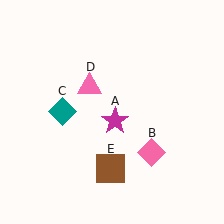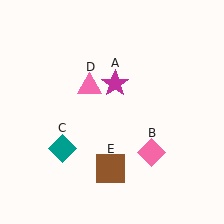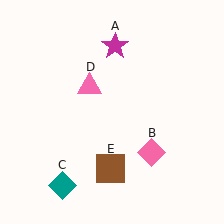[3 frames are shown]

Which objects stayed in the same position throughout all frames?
Pink diamond (object B) and pink triangle (object D) and brown square (object E) remained stationary.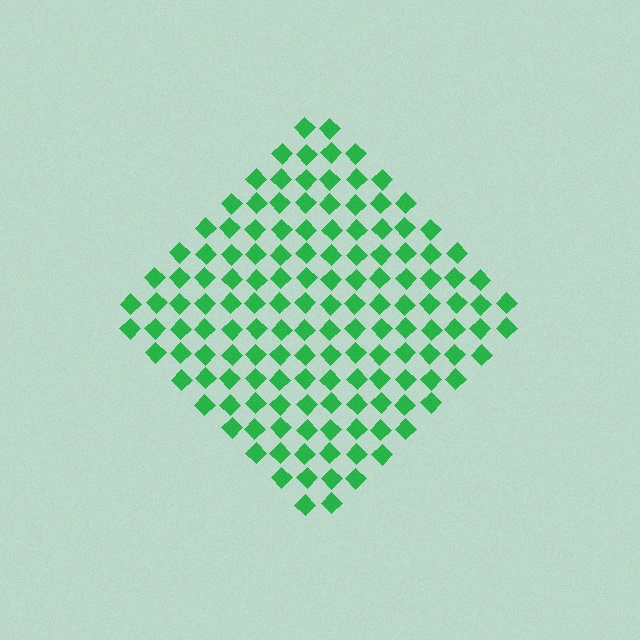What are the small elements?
The small elements are diamonds.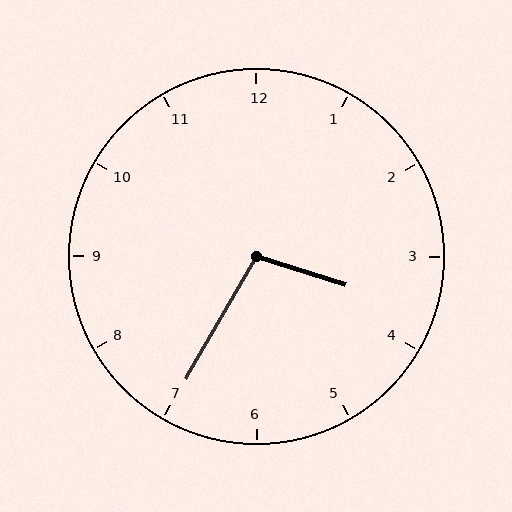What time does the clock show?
3:35.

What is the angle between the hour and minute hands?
Approximately 102 degrees.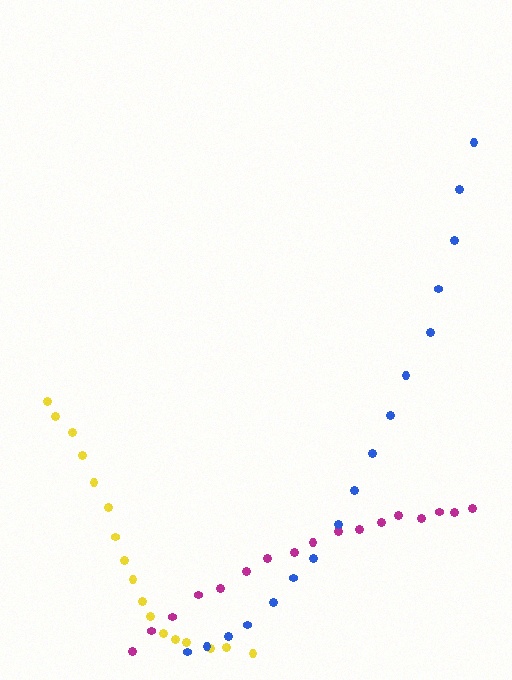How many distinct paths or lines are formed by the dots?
There are 3 distinct paths.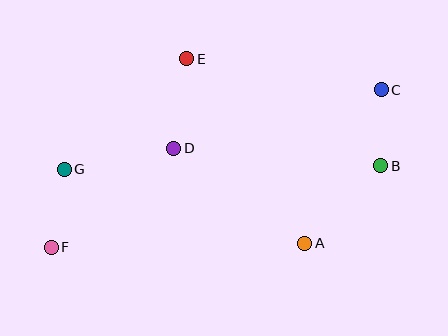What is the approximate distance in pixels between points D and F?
The distance between D and F is approximately 158 pixels.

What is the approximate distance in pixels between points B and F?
The distance between B and F is approximately 340 pixels.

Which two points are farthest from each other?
Points C and F are farthest from each other.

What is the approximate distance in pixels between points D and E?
The distance between D and E is approximately 90 pixels.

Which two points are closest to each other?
Points B and C are closest to each other.